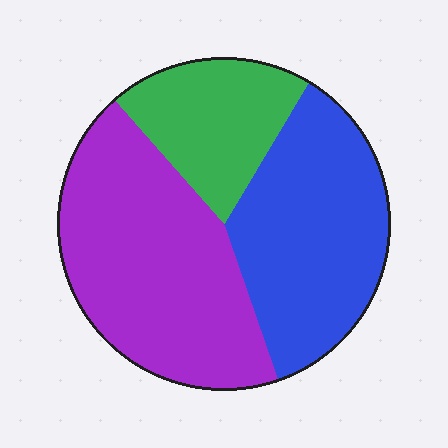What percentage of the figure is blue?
Blue takes up about three eighths (3/8) of the figure.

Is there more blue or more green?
Blue.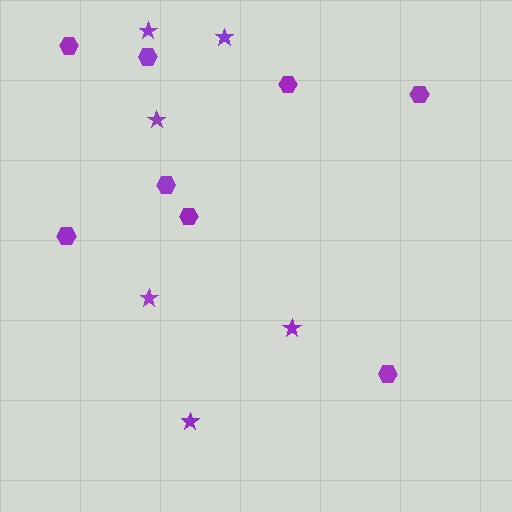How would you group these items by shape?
There are 2 groups: one group of hexagons (8) and one group of stars (6).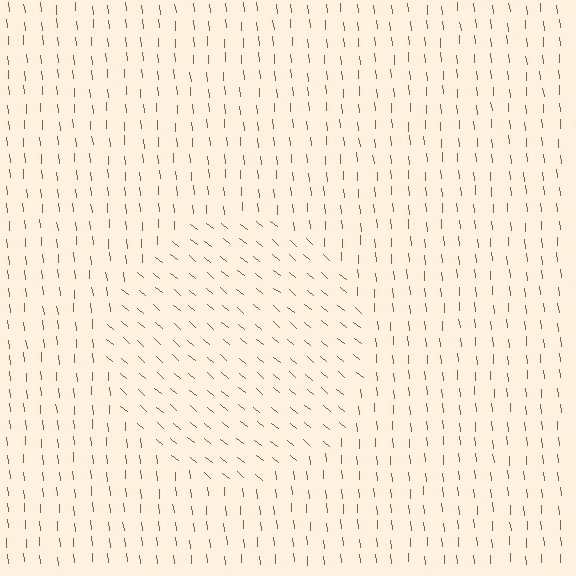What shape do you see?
I see a circle.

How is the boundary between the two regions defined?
The boundary is defined purely by a change in line orientation (approximately 45 degrees difference). All lines are the same color and thickness.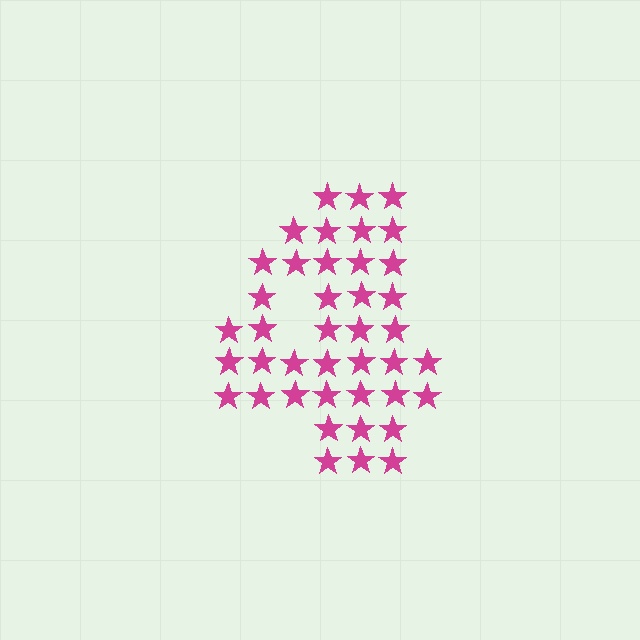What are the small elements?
The small elements are stars.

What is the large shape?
The large shape is the digit 4.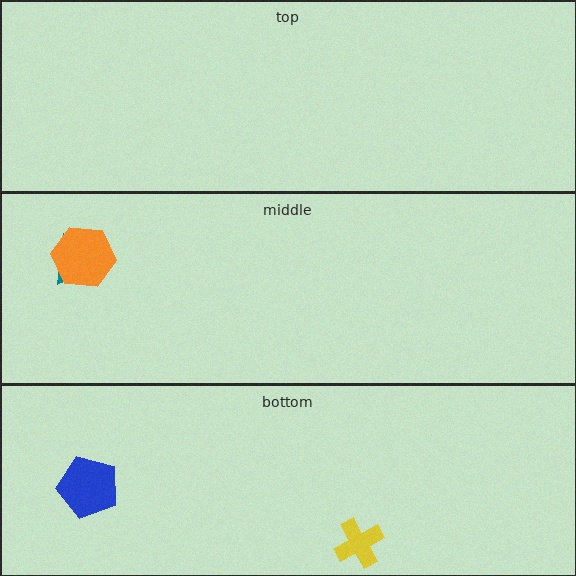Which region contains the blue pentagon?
The bottom region.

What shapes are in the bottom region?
The blue pentagon, the yellow cross.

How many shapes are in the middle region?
2.